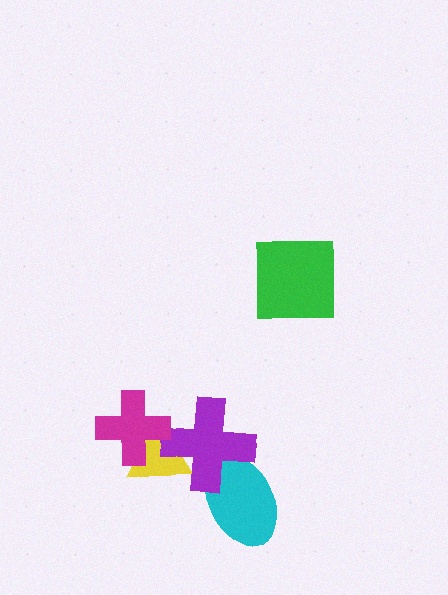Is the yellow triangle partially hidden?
Yes, it is partially covered by another shape.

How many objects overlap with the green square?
0 objects overlap with the green square.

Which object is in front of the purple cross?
The magenta cross is in front of the purple cross.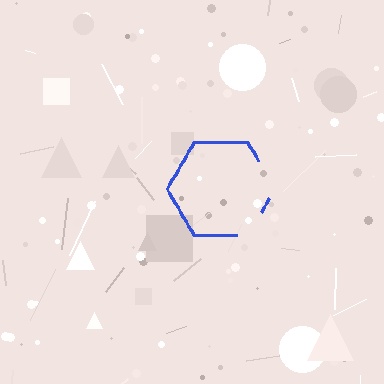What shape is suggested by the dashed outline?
The dashed outline suggests a hexagon.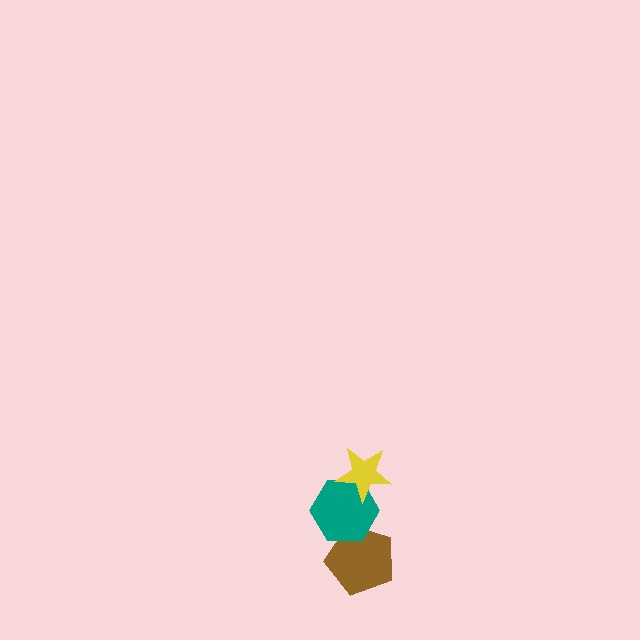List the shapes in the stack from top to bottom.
From top to bottom: the yellow star, the teal hexagon, the brown pentagon.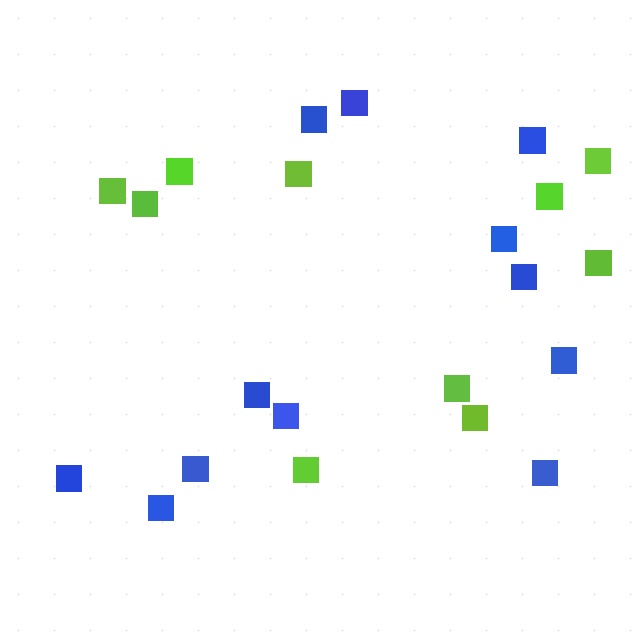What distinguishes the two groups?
There are 2 groups: one group of lime squares (10) and one group of blue squares (12).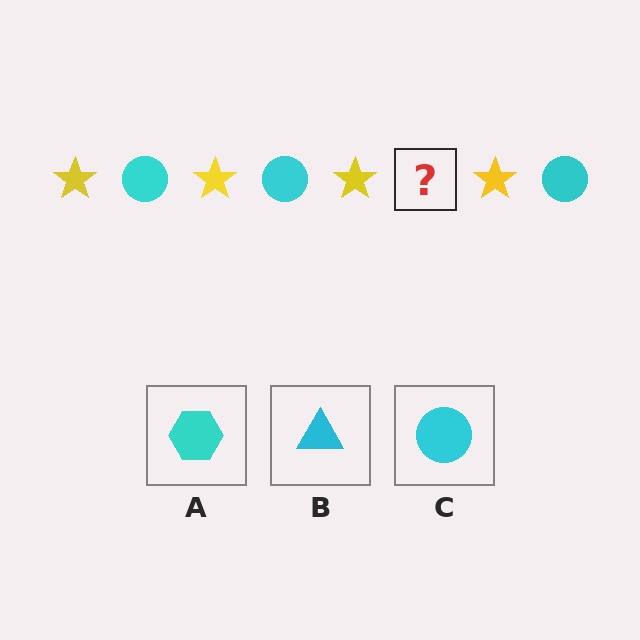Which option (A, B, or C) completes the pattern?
C.